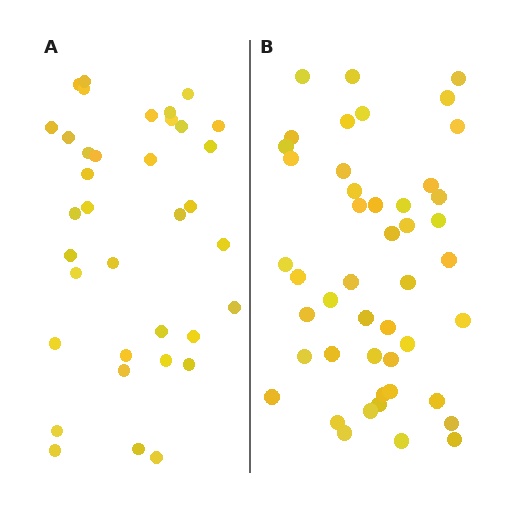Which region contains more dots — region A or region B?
Region B (the right region) has more dots.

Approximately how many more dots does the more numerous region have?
Region B has roughly 10 or so more dots than region A.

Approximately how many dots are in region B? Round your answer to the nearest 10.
About 50 dots. (The exact count is 46, which rounds to 50.)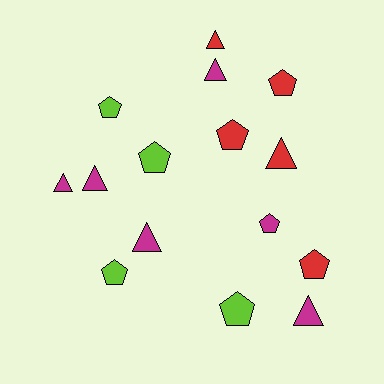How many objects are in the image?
There are 15 objects.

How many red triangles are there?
There are 2 red triangles.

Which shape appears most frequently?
Pentagon, with 8 objects.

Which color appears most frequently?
Magenta, with 6 objects.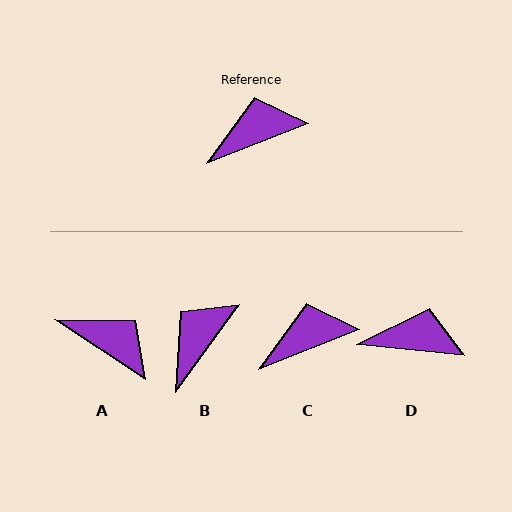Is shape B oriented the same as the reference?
No, it is off by about 32 degrees.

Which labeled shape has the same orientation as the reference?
C.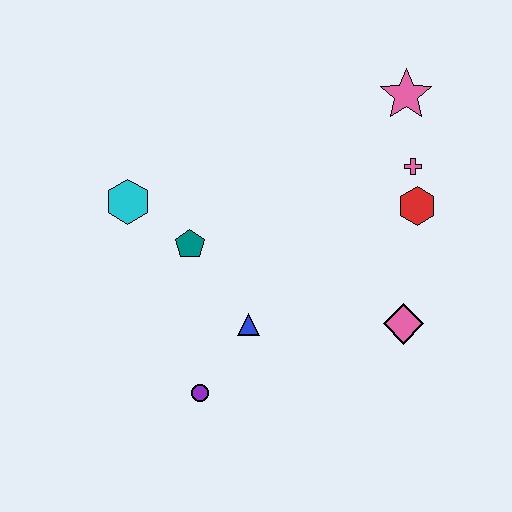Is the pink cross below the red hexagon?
No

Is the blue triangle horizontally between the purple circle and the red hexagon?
Yes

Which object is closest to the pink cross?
The red hexagon is closest to the pink cross.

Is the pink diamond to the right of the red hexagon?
No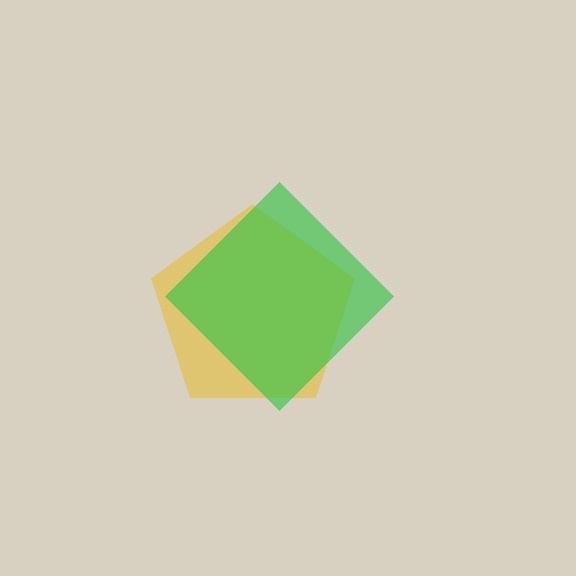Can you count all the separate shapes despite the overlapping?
Yes, there are 2 separate shapes.